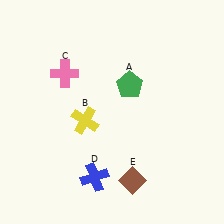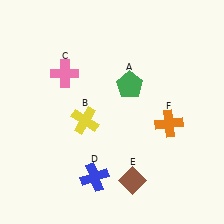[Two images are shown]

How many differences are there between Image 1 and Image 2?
There is 1 difference between the two images.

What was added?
An orange cross (F) was added in Image 2.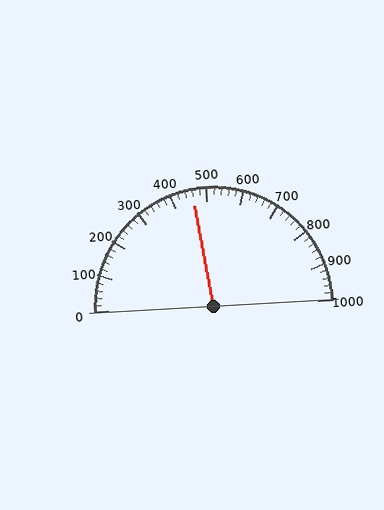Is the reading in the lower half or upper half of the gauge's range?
The reading is in the lower half of the range (0 to 1000).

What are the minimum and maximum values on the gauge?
The gauge ranges from 0 to 1000.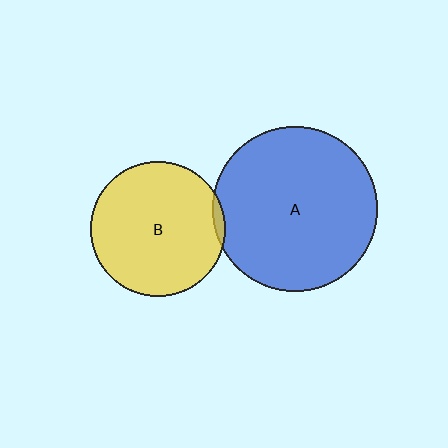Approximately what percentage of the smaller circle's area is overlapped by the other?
Approximately 5%.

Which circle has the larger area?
Circle A (blue).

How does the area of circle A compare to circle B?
Approximately 1.5 times.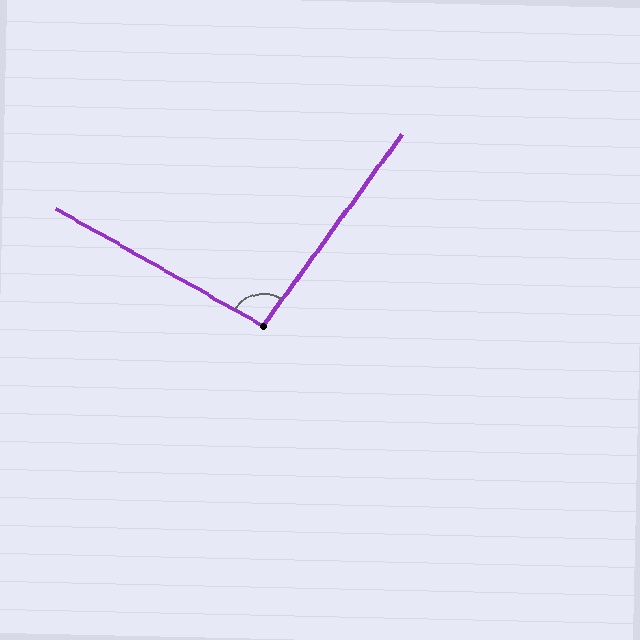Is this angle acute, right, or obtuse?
It is obtuse.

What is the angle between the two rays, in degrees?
Approximately 97 degrees.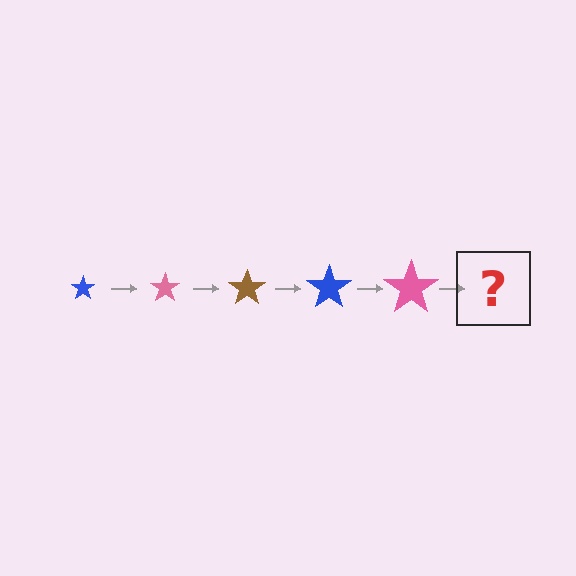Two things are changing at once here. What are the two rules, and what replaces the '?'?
The two rules are that the star grows larger each step and the color cycles through blue, pink, and brown. The '?' should be a brown star, larger than the previous one.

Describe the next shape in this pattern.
It should be a brown star, larger than the previous one.